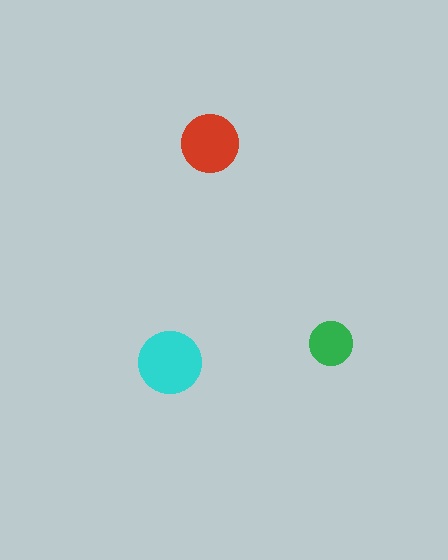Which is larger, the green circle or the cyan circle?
The cyan one.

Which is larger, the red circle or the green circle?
The red one.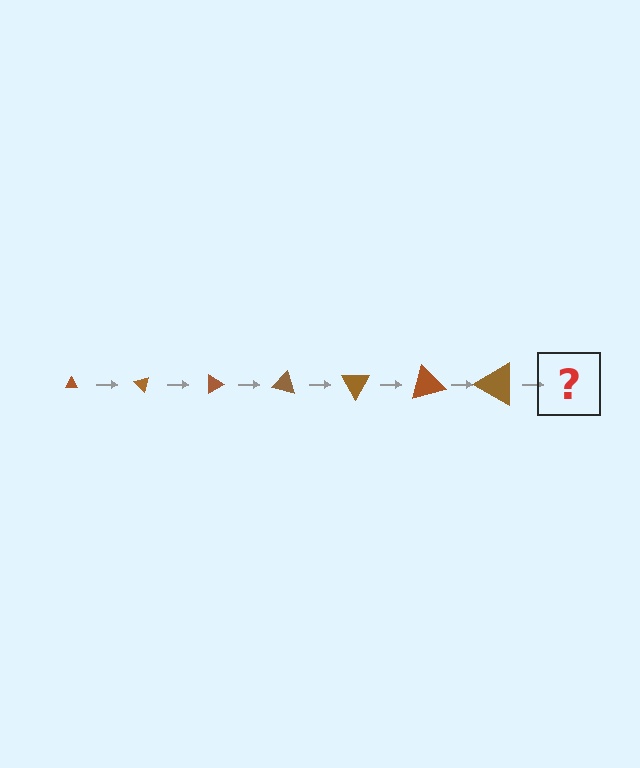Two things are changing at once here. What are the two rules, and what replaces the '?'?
The two rules are that the triangle grows larger each step and it rotates 45 degrees each step. The '?' should be a triangle, larger than the previous one and rotated 315 degrees from the start.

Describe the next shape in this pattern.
It should be a triangle, larger than the previous one and rotated 315 degrees from the start.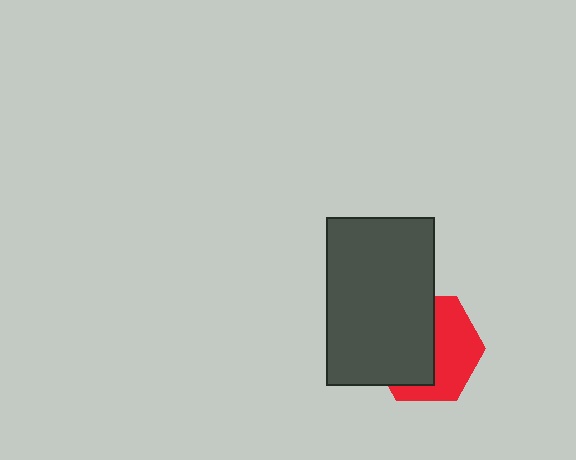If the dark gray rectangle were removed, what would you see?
You would see the complete red hexagon.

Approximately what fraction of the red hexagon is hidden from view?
Roughly 53% of the red hexagon is hidden behind the dark gray rectangle.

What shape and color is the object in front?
The object in front is a dark gray rectangle.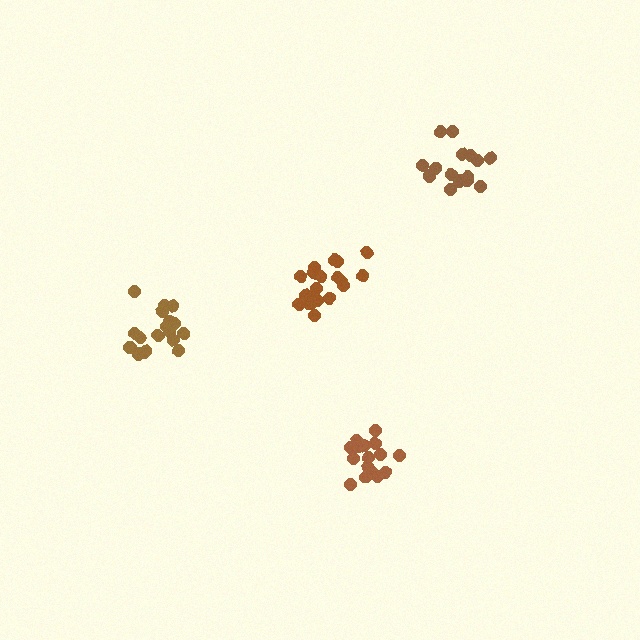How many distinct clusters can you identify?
There are 4 distinct clusters.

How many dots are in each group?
Group 1: 21 dots, Group 2: 15 dots, Group 3: 17 dots, Group 4: 17 dots (70 total).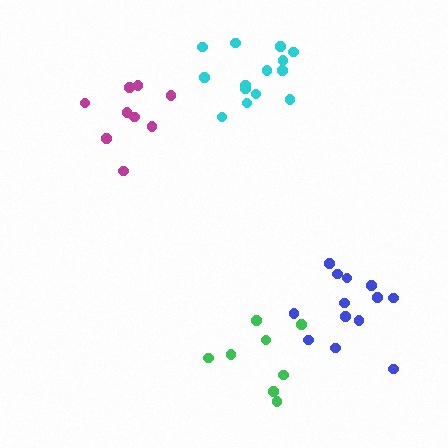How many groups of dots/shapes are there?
There are 4 groups.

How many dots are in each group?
Group 1: 14 dots, Group 2: 9 dots, Group 3: 13 dots, Group 4: 8 dots (44 total).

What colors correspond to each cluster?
The clusters are colored: cyan, magenta, blue, green.